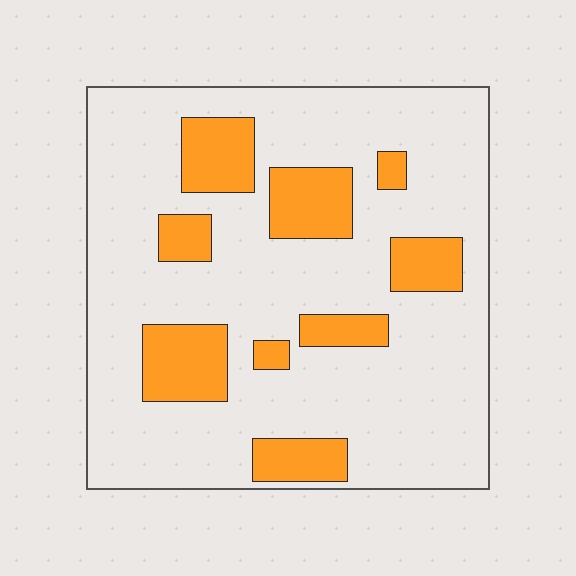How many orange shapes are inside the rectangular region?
9.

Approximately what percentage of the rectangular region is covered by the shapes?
Approximately 20%.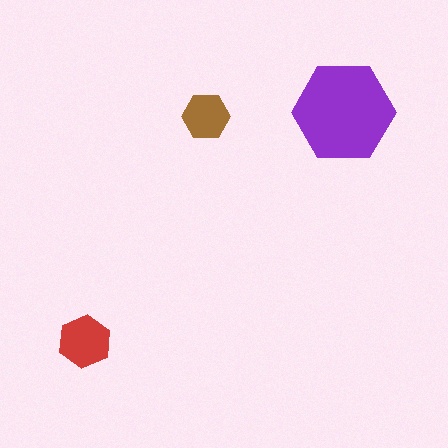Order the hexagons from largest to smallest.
the purple one, the red one, the brown one.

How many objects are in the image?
There are 3 objects in the image.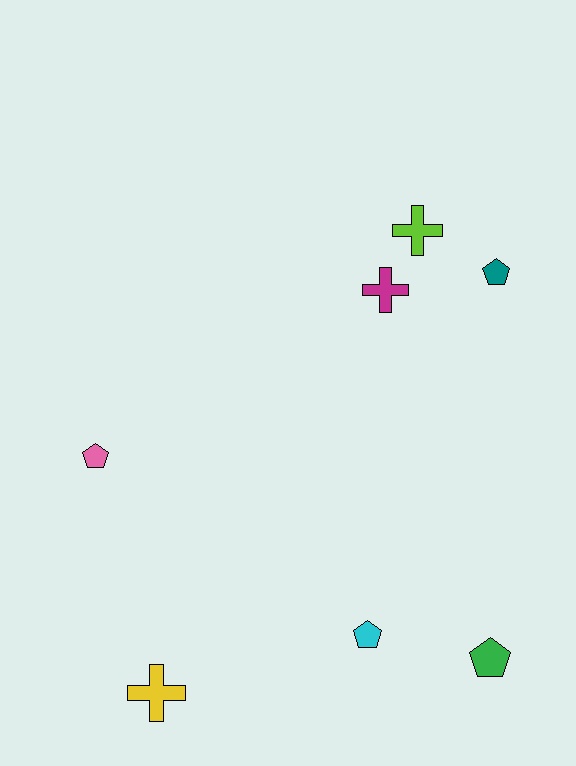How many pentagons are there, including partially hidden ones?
There are 4 pentagons.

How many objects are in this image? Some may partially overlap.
There are 7 objects.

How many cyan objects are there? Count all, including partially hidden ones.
There is 1 cyan object.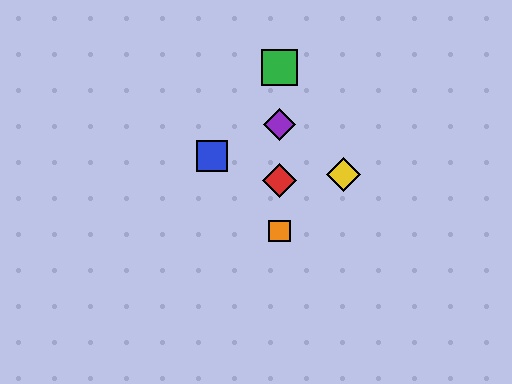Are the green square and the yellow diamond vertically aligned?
No, the green square is at x≈279 and the yellow diamond is at x≈343.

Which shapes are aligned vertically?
The red diamond, the green square, the purple diamond, the orange square are aligned vertically.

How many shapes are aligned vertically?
4 shapes (the red diamond, the green square, the purple diamond, the orange square) are aligned vertically.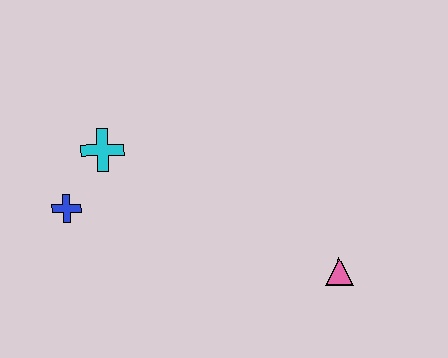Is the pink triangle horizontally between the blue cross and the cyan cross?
No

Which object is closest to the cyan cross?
The blue cross is closest to the cyan cross.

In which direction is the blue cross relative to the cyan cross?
The blue cross is below the cyan cross.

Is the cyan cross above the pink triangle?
Yes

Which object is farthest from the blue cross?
The pink triangle is farthest from the blue cross.